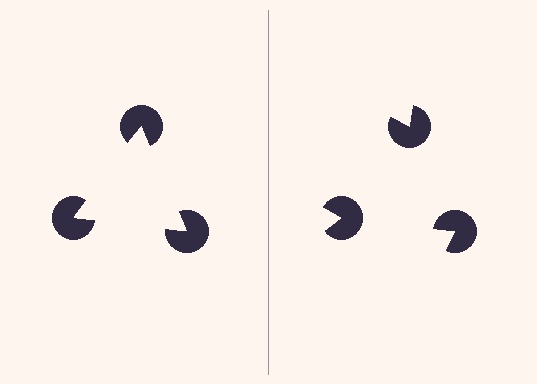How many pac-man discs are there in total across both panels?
6 — 3 on each side.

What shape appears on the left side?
An illusory triangle.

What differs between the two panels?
The pac-man discs are positioned identically on both sides; only the wedge orientations differ. On the left they align to a triangle; on the right they are misaligned.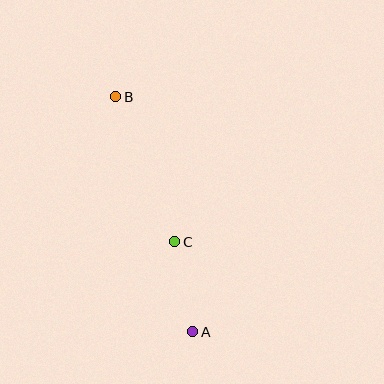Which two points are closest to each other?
Points A and C are closest to each other.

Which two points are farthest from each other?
Points A and B are farthest from each other.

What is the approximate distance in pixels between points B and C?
The distance between B and C is approximately 156 pixels.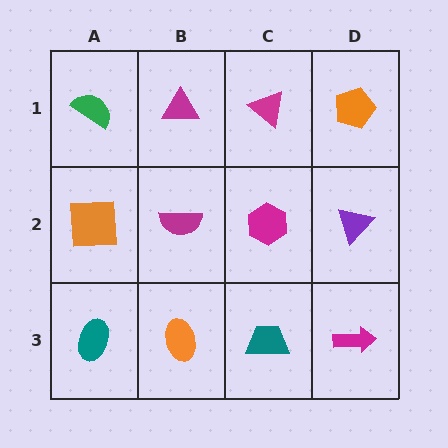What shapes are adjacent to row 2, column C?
A magenta triangle (row 1, column C), a teal trapezoid (row 3, column C), a magenta semicircle (row 2, column B), a purple triangle (row 2, column D).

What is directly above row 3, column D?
A purple triangle.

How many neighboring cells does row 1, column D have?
2.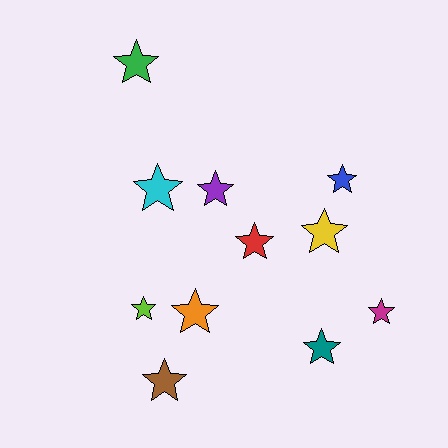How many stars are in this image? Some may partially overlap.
There are 11 stars.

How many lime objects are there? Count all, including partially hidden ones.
There is 1 lime object.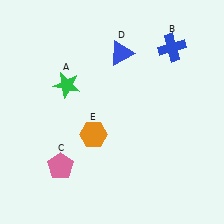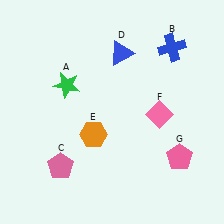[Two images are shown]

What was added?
A pink diamond (F), a pink pentagon (G) were added in Image 2.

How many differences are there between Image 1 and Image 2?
There are 2 differences between the two images.